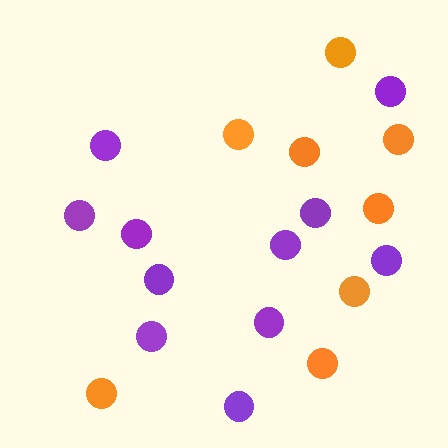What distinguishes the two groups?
There are 2 groups: one group of purple circles (11) and one group of orange circles (8).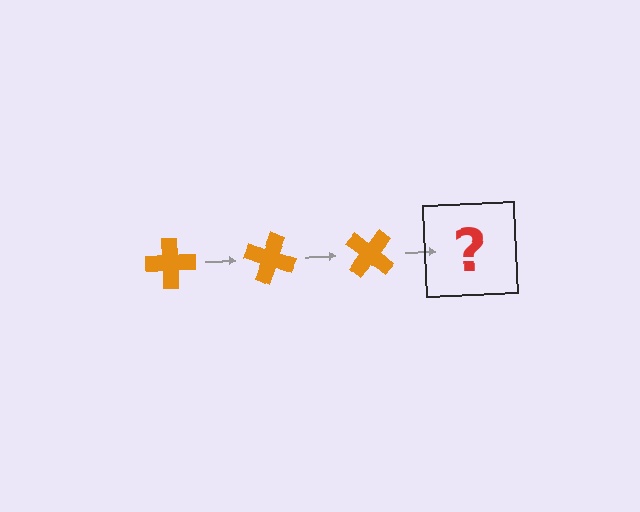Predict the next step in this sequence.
The next step is an orange cross rotated 60 degrees.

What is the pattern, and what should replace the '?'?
The pattern is that the cross rotates 20 degrees each step. The '?' should be an orange cross rotated 60 degrees.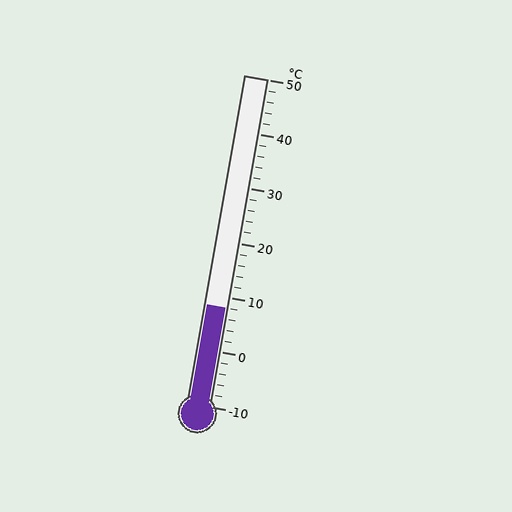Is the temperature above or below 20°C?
The temperature is below 20°C.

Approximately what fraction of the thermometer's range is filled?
The thermometer is filled to approximately 30% of its range.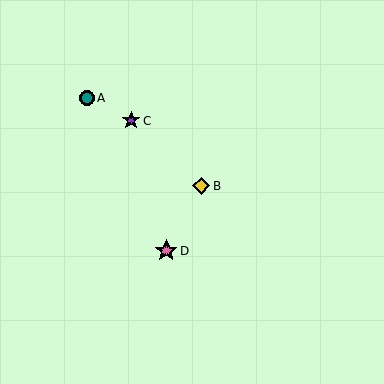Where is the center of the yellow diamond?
The center of the yellow diamond is at (201, 186).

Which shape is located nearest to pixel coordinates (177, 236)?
The pink star (labeled D) at (166, 251) is nearest to that location.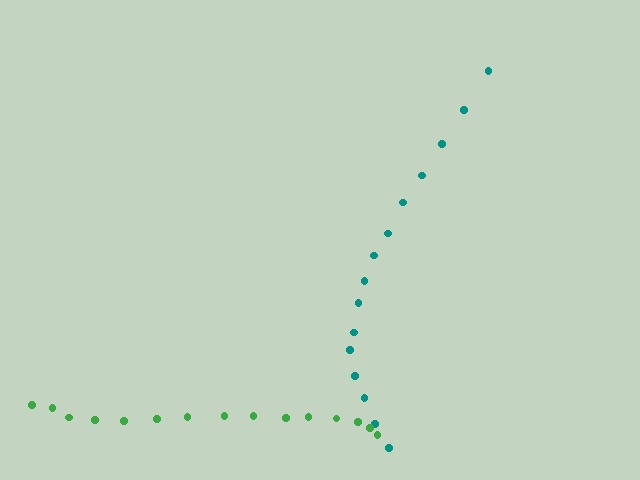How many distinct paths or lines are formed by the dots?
There are 2 distinct paths.